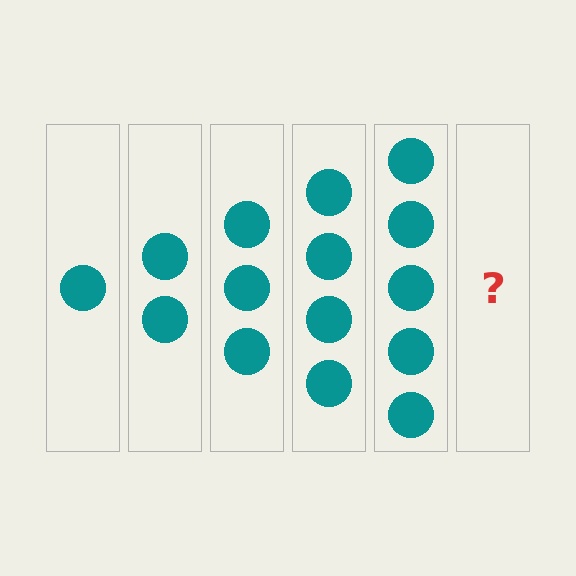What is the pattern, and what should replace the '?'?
The pattern is that each step adds one more circle. The '?' should be 6 circles.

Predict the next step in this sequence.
The next step is 6 circles.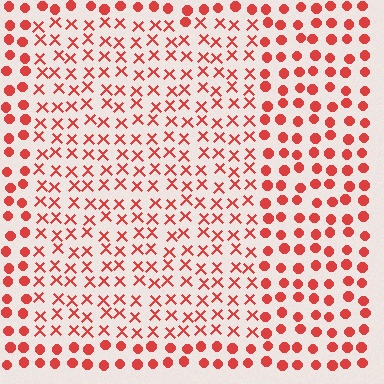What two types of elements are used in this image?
The image uses X marks inside the rectangle region and circles outside it.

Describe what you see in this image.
The image is filled with small red elements arranged in a uniform grid. A rectangle-shaped region contains X marks, while the surrounding area contains circles. The boundary is defined purely by the change in element shape.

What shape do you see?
I see a rectangle.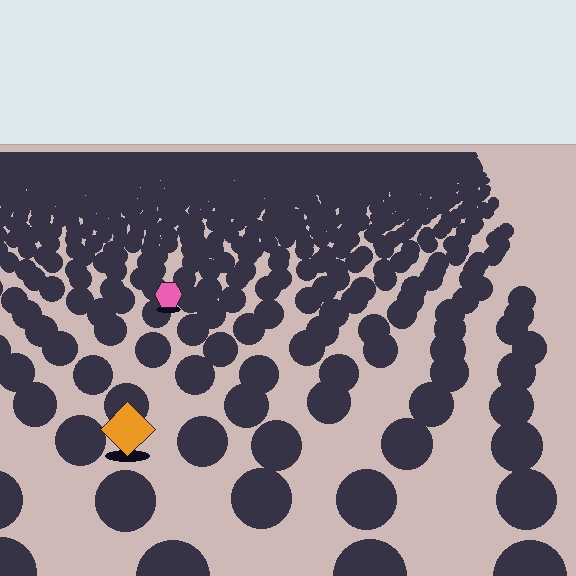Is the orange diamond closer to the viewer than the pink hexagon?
Yes. The orange diamond is closer — you can tell from the texture gradient: the ground texture is coarser near it.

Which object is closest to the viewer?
The orange diamond is closest. The texture marks near it are larger and more spread out.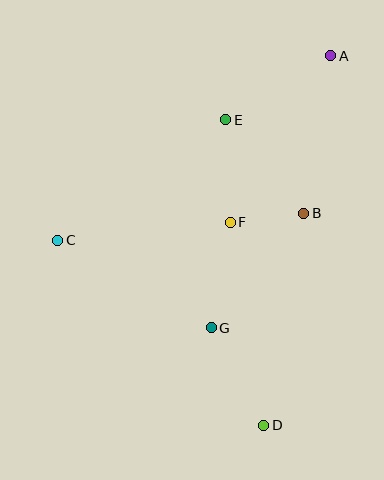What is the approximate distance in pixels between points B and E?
The distance between B and E is approximately 122 pixels.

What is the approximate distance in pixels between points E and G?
The distance between E and G is approximately 209 pixels.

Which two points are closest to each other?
Points B and F are closest to each other.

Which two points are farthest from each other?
Points A and D are farthest from each other.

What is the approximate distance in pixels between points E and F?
The distance between E and F is approximately 103 pixels.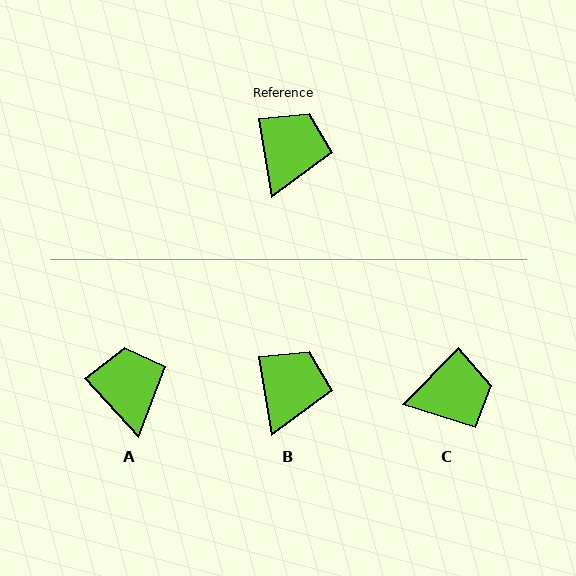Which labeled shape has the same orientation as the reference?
B.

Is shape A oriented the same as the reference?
No, it is off by about 34 degrees.